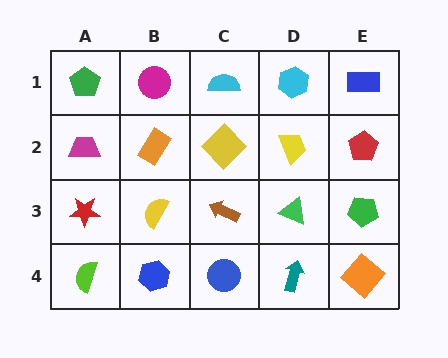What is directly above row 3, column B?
An orange rectangle.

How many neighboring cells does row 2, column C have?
4.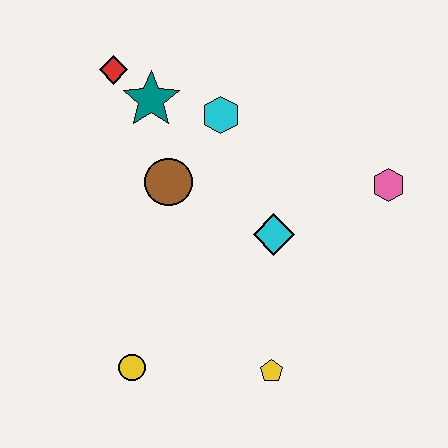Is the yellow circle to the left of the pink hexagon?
Yes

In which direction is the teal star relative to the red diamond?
The teal star is to the right of the red diamond.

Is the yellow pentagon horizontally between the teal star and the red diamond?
No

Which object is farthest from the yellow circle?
The pink hexagon is farthest from the yellow circle.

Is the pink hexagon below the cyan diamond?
No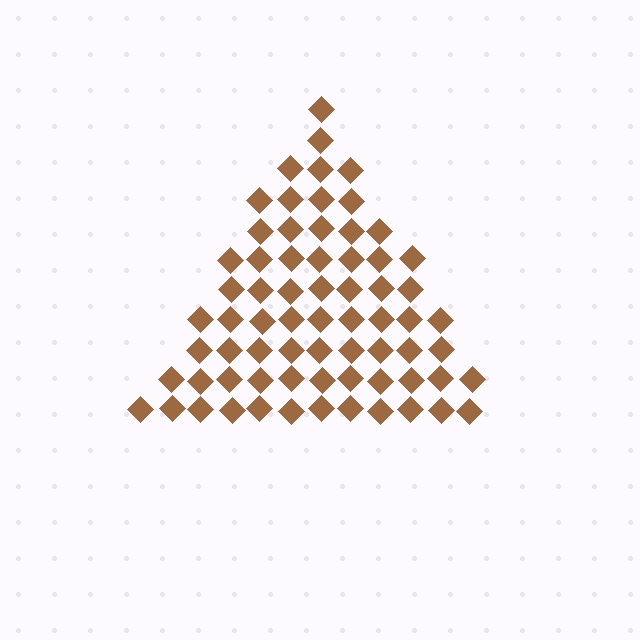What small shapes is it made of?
It is made of small diamonds.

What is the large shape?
The large shape is a triangle.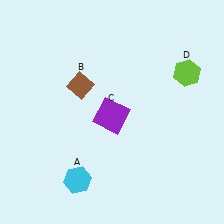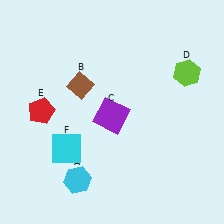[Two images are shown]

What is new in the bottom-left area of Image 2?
A cyan square (F) was added in the bottom-left area of Image 2.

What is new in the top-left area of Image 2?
A red pentagon (E) was added in the top-left area of Image 2.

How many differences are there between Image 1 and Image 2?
There are 2 differences between the two images.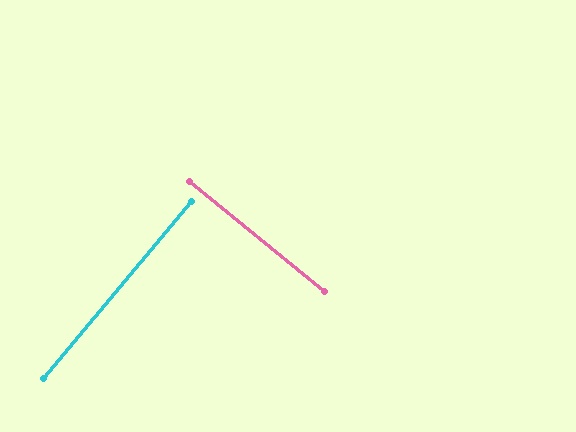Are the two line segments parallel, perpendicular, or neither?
Perpendicular — they meet at approximately 89°.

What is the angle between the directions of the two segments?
Approximately 89 degrees.